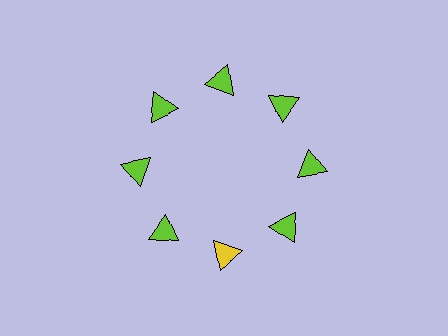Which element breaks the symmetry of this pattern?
The yellow triangle at roughly the 6 o'clock position breaks the symmetry. All other shapes are lime triangles.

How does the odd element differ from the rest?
It has a different color: yellow instead of lime.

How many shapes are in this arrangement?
There are 8 shapes arranged in a ring pattern.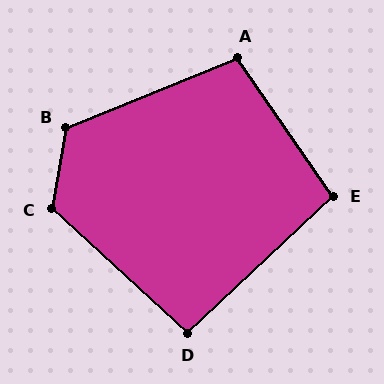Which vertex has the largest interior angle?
C, at approximately 122 degrees.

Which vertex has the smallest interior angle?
D, at approximately 94 degrees.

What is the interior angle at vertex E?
Approximately 99 degrees (obtuse).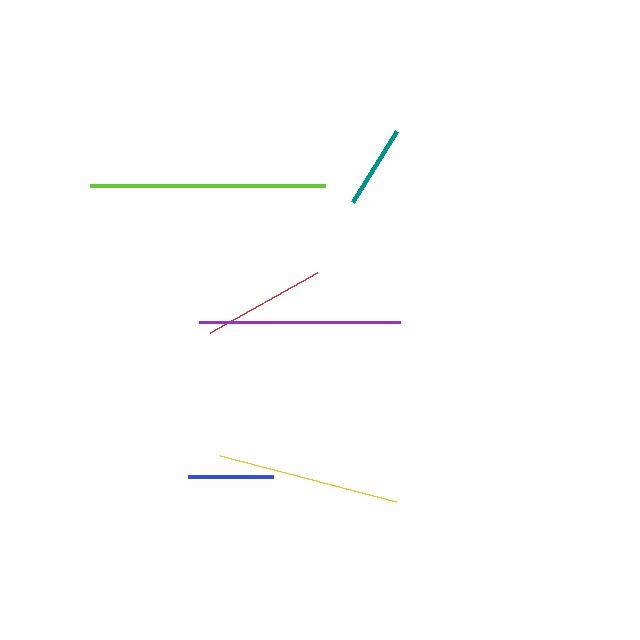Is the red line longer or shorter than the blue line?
The red line is longer than the blue line.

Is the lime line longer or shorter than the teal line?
The lime line is longer than the teal line.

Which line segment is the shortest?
The teal line is the shortest at approximately 83 pixels.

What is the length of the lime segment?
The lime segment is approximately 235 pixels long.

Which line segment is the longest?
The lime line is the longest at approximately 235 pixels.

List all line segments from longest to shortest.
From longest to shortest: lime, purple, yellow, red, blue, teal.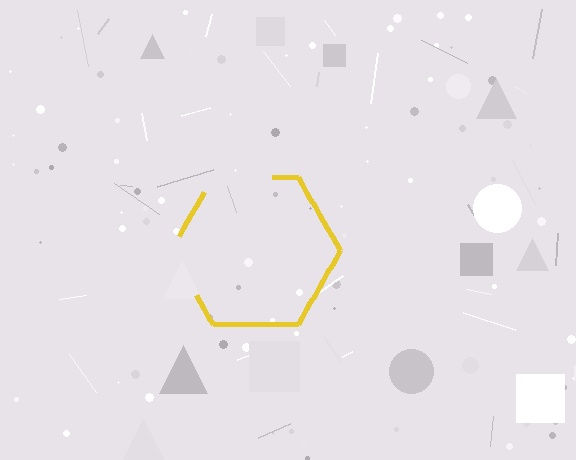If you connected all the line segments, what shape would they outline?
They would outline a hexagon.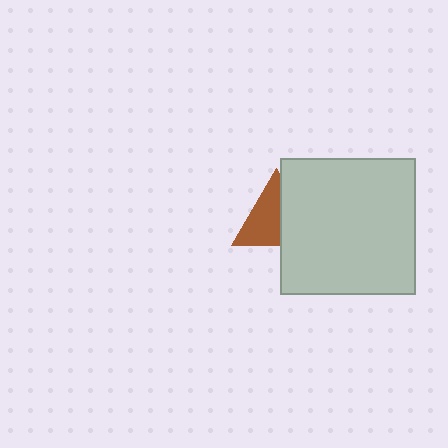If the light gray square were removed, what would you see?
You would see the complete brown triangle.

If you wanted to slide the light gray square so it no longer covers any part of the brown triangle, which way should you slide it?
Slide it right — that is the most direct way to separate the two shapes.